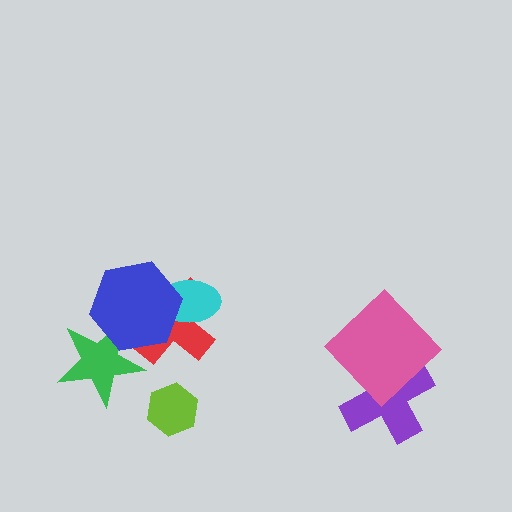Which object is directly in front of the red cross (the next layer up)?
The cyan ellipse is directly in front of the red cross.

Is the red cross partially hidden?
Yes, it is partially covered by another shape.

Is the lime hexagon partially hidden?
No, no other shape covers it.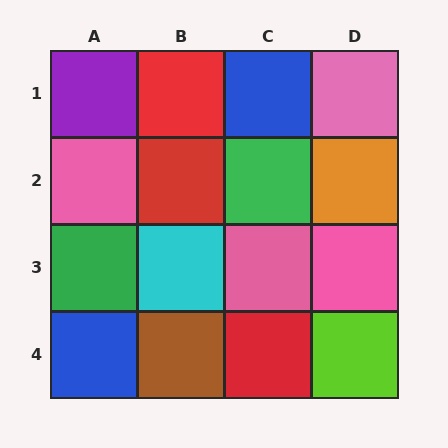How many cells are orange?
1 cell is orange.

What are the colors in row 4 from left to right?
Blue, brown, red, lime.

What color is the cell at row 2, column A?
Pink.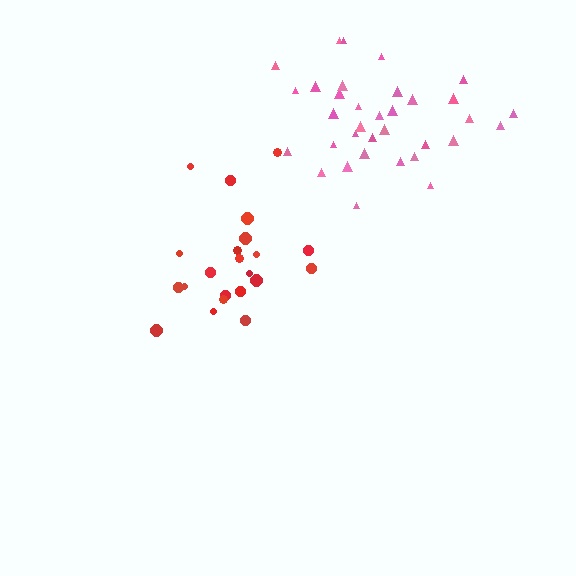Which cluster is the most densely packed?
Pink.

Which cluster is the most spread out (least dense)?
Red.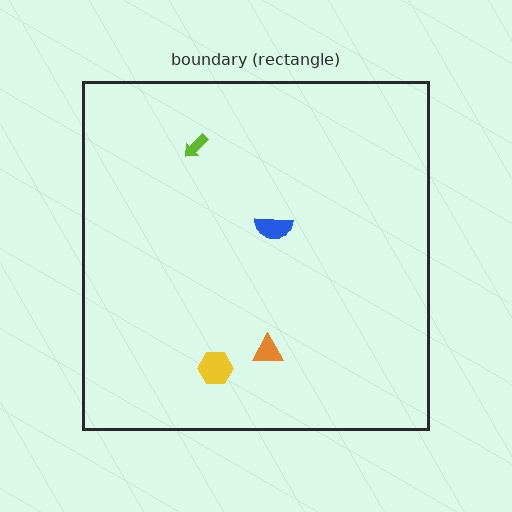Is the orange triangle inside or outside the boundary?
Inside.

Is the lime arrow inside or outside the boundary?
Inside.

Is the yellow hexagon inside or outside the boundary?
Inside.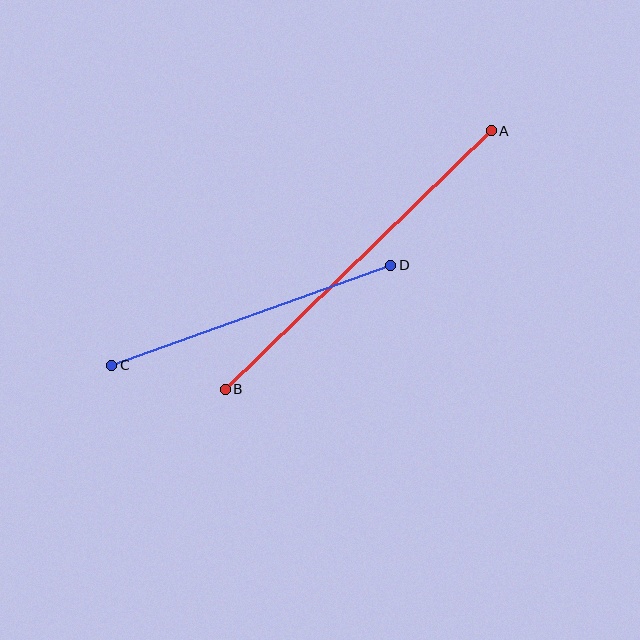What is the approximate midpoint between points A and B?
The midpoint is at approximately (358, 260) pixels.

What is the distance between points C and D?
The distance is approximately 297 pixels.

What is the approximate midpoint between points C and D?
The midpoint is at approximately (251, 315) pixels.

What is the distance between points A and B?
The distance is approximately 371 pixels.